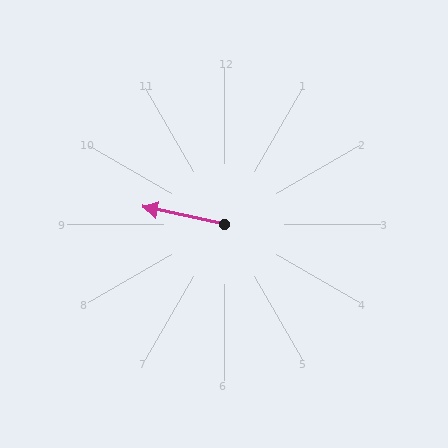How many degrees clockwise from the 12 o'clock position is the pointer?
Approximately 282 degrees.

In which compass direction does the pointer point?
West.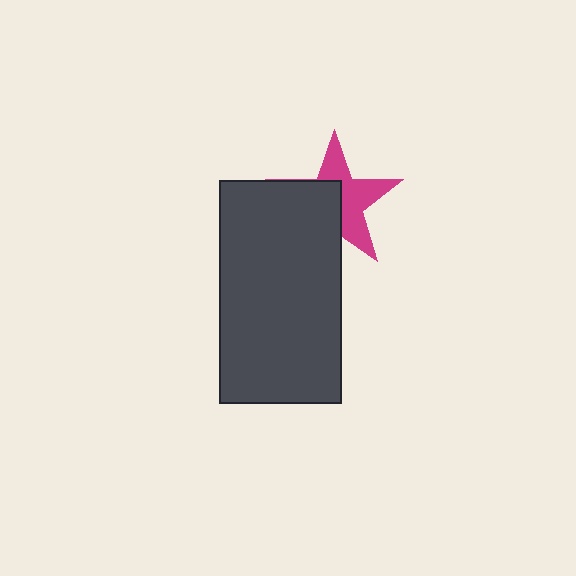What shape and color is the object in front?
The object in front is a dark gray rectangle.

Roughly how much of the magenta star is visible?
About half of it is visible (roughly 52%).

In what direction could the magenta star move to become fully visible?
The magenta star could move toward the upper-right. That would shift it out from behind the dark gray rectangle entirely.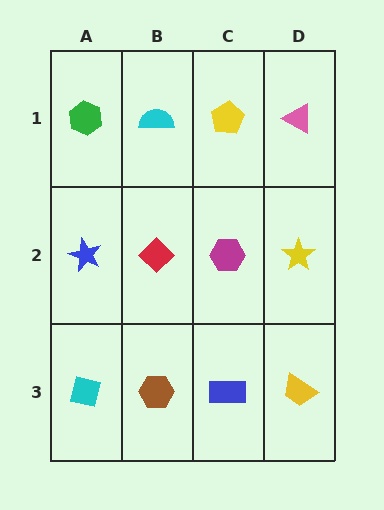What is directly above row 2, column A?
A green hexagon.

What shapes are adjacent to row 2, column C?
A yellow pentagon (row 1, column C), a blue rectangle (row 3, column C), a red diamond (row 2, column B), a yellow star (row 2, column D).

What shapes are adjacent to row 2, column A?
A green hexagon (row 1, column A), a cyan square (row 3, column A), a red diamond (row 2, column B).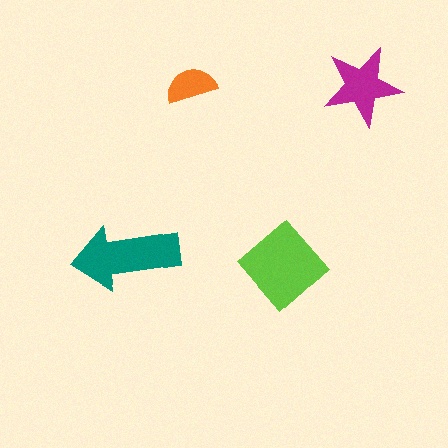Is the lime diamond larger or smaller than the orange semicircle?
Larger.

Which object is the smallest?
The orange semicircle.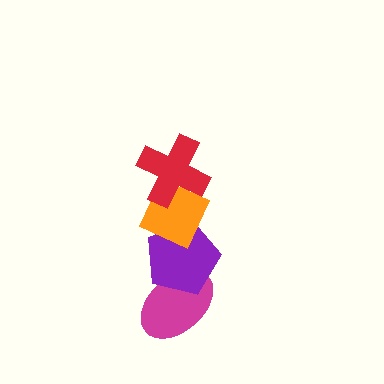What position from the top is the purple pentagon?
The purple pentagon is 3rd from the top.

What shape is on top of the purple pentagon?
The orange diamond is on top of the purple pentagon.